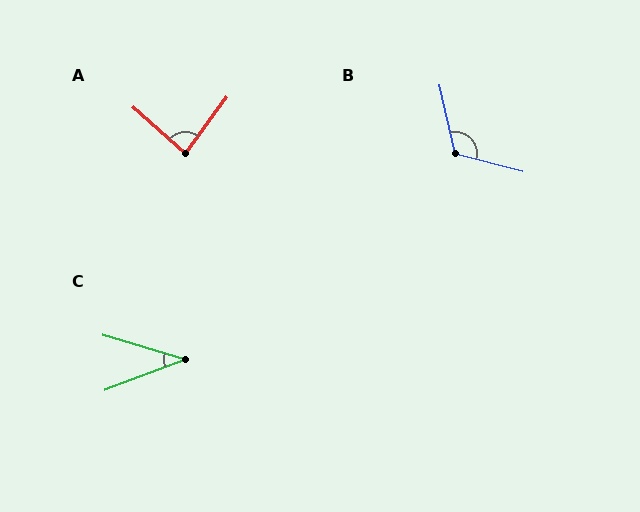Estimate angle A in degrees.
Approximately 85 degrees.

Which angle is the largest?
B, at approximately 118 degrees.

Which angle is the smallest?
C, at approximately 37 degrees.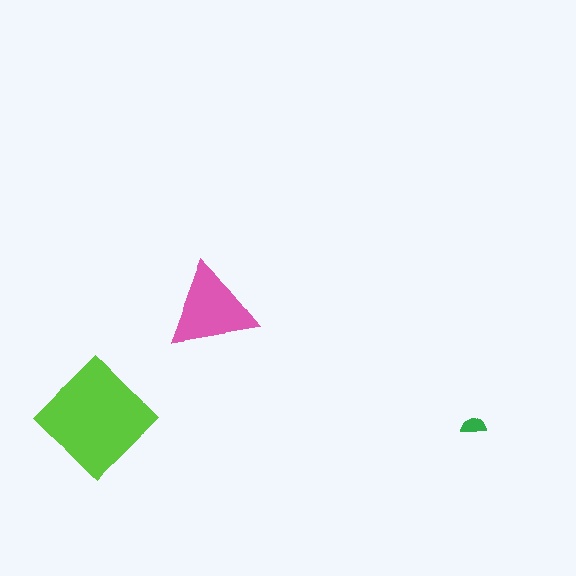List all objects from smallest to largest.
The green semicircle, the pink triangle, the lime diamond.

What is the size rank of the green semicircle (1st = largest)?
3rd.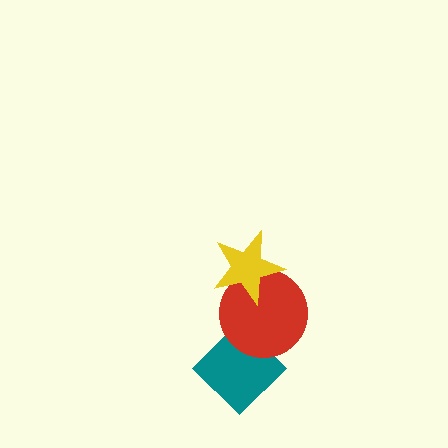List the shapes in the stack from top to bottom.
From top to bottom: the yellow star, the red circle, the teal diamond.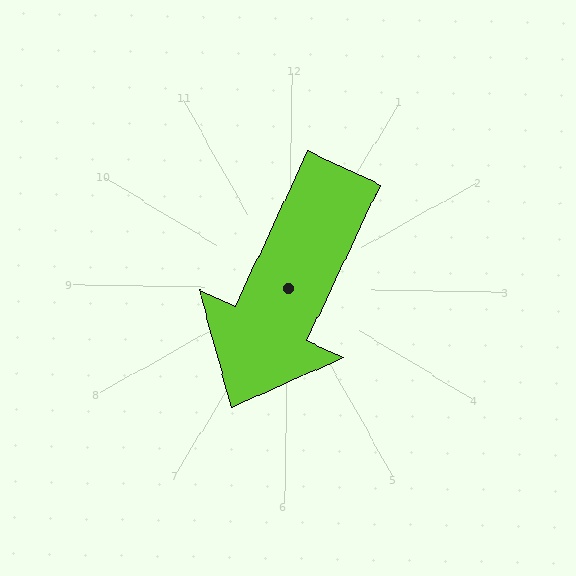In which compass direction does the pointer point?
Southwest.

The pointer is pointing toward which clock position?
Roughly 7 o'clock.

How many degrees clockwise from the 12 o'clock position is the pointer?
Approximately 204 degrees.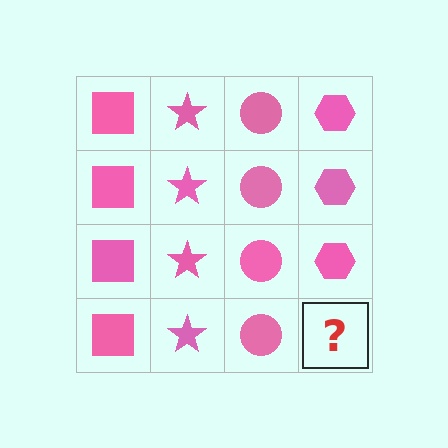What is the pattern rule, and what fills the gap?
The rule is that each column has a consistent shape. The gap should be filled with a pink hexagon.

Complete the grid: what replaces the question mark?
The question mark should be replaced with a pink hexagon.